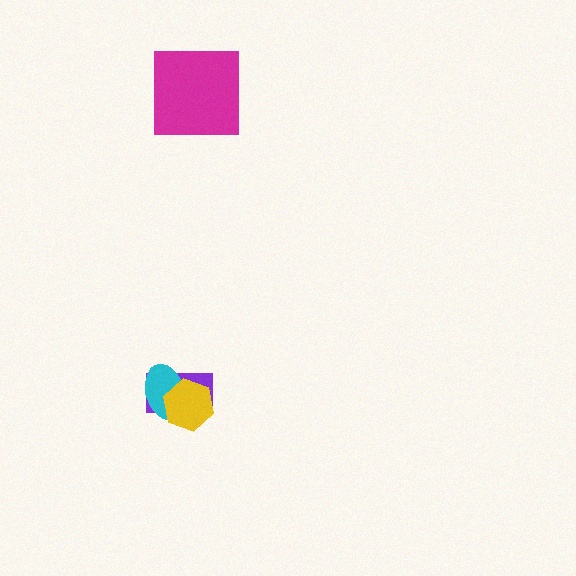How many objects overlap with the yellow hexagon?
2 objects overlap with the yellow hexagon.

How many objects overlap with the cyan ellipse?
2 objects overlap with the cyan ellipse.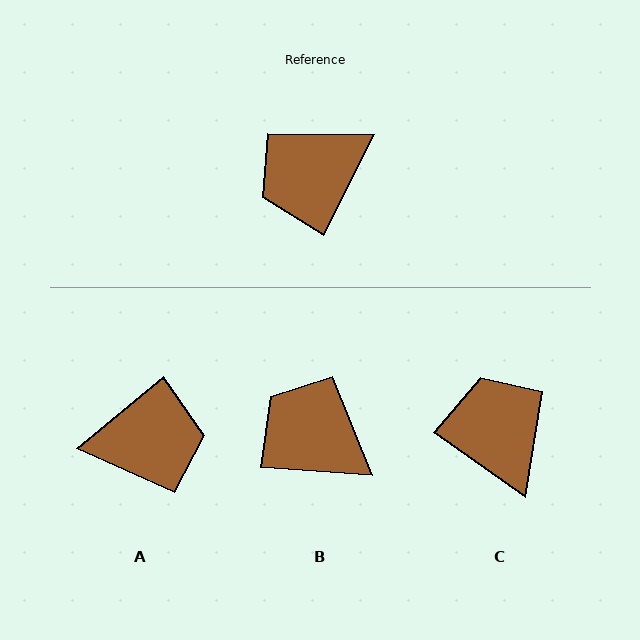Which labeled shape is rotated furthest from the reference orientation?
A, about 156 degrees away.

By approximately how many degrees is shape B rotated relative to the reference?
Approximately 67 degrees clockwise.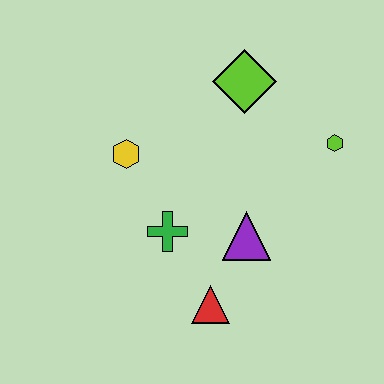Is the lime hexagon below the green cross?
No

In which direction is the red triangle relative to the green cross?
The red triangle is below the green cross.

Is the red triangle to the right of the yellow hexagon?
Yes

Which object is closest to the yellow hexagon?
The green cross is closest to the yellow hexagon.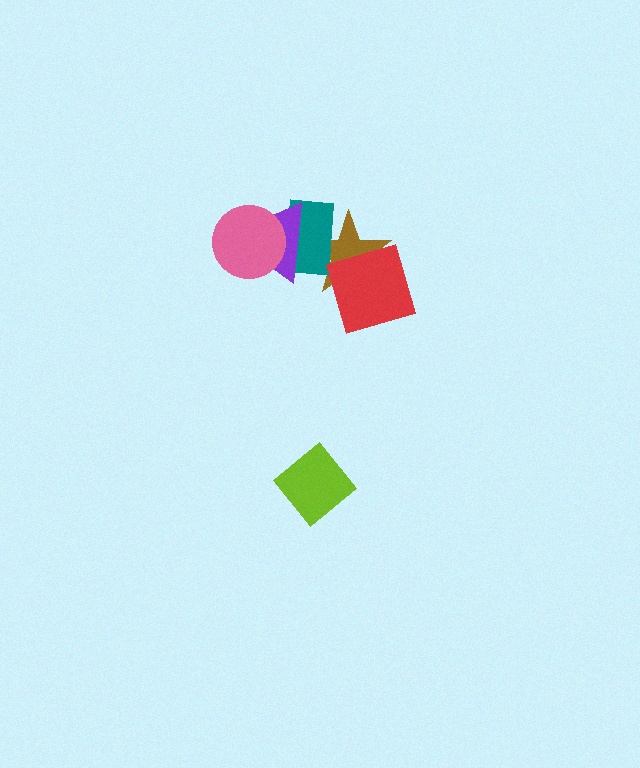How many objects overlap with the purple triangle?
3 objects overlap with the purple triangle.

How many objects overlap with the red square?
1 object overlaps with the red square.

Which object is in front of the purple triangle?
The pink circle is in front of the purple triangle.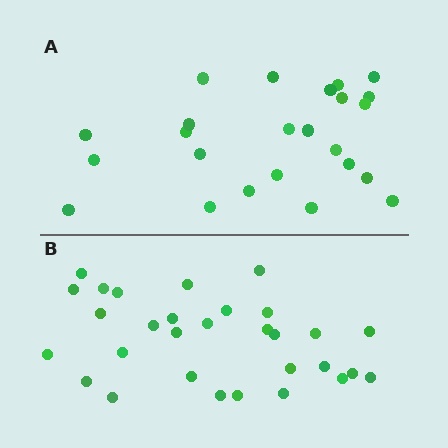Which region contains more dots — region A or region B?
Region B (the bottom region) has more dots.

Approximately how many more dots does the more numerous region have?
Region B has about 6 more dots than region A.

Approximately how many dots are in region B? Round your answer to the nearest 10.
About 30 dots.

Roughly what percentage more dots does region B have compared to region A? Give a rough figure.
About 25% more.